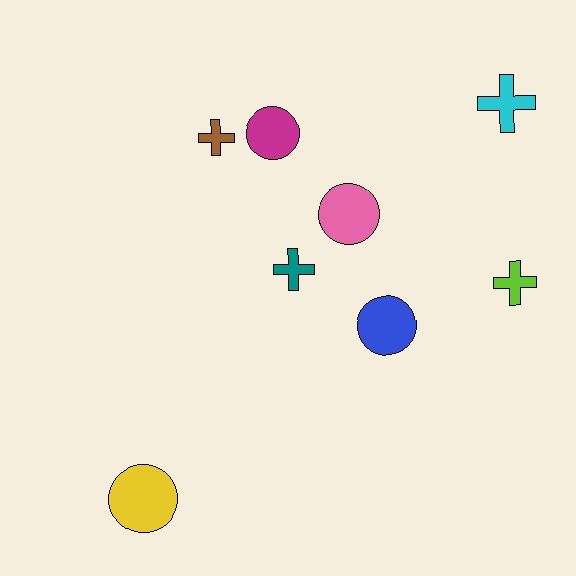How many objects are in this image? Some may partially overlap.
There are 8 objects.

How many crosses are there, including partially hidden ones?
There are 4 crosses.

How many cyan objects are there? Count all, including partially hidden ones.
There is 1 cyan object.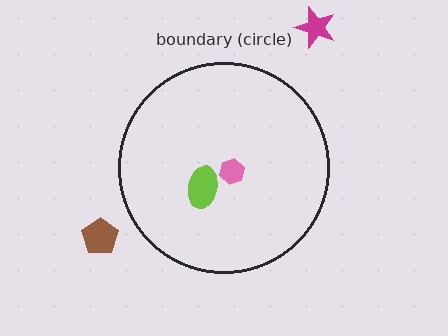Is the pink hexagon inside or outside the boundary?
Inside.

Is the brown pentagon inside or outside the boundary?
Outside.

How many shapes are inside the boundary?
2 inside, 2 outside.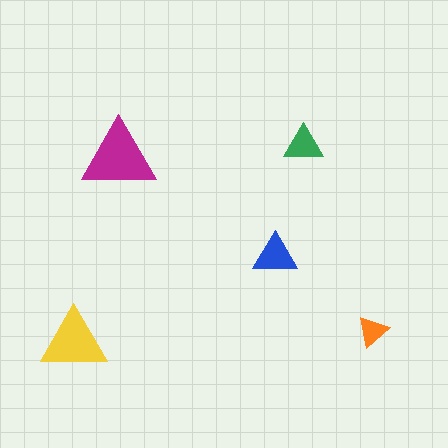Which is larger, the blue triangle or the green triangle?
The blue one.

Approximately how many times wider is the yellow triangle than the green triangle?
About 1.5 times wider.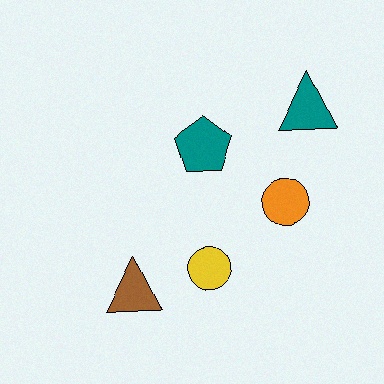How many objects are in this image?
There are 5 objects.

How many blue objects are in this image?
There are no blue objects.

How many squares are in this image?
There are no squares.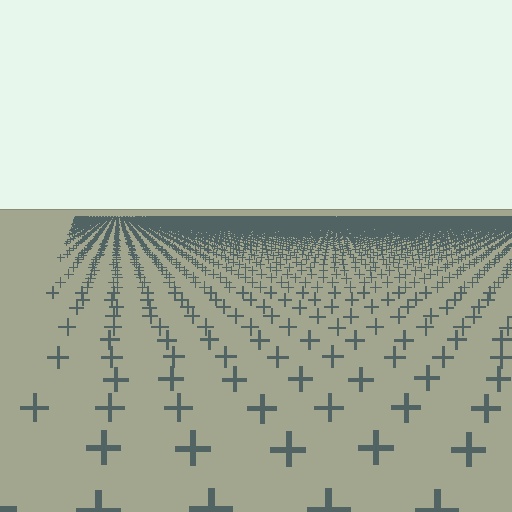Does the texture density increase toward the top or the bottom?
Density increases toward the top.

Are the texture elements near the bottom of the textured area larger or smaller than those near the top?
Larger. Near the bottom, elements are closer to the viewer and appear at a bigger on-screen size.